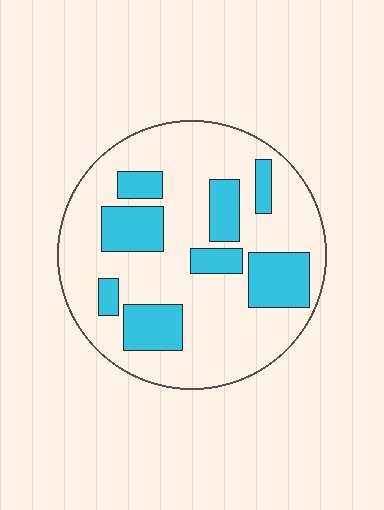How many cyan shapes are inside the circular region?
8.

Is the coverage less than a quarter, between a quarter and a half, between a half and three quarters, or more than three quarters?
Between a quarter and a half.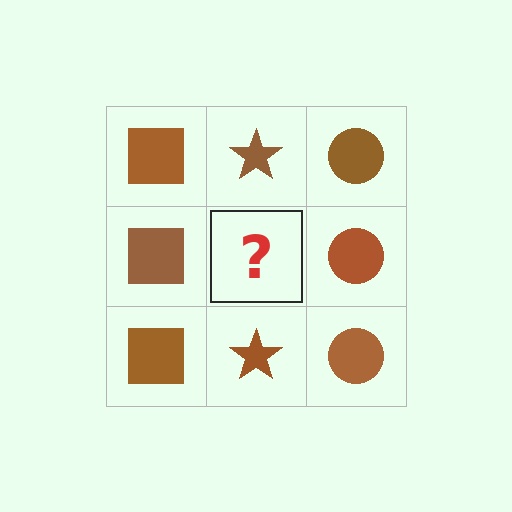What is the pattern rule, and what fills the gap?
The rule is that each column has a consistent shape. The gap should be filled with a brown star.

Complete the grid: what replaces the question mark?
The question mark should be replaced with a brown star.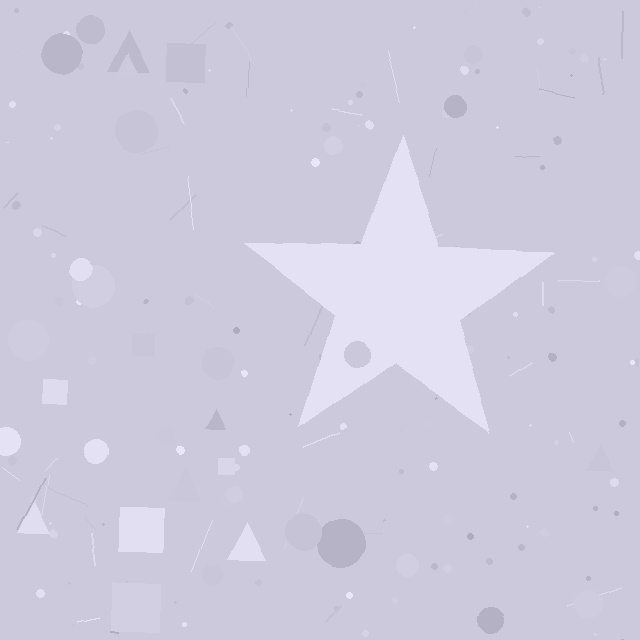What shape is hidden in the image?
A star is hidden in the image.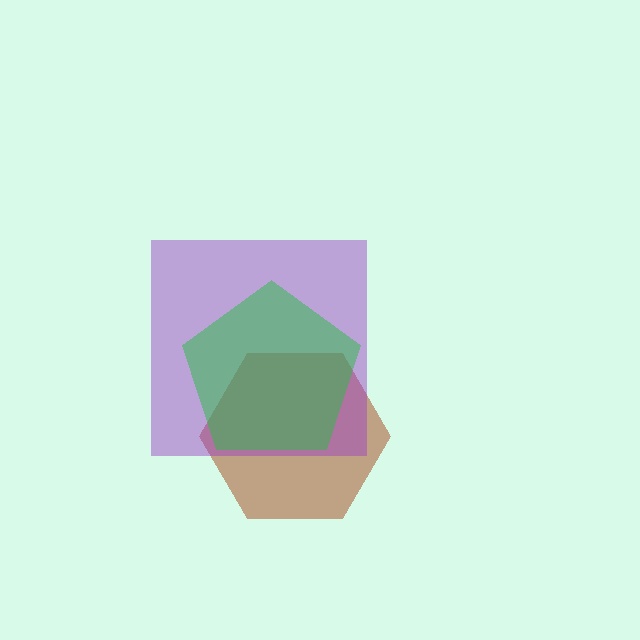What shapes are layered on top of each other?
The layered shapes are: a brown hexagon, a purple square, a green pentagon.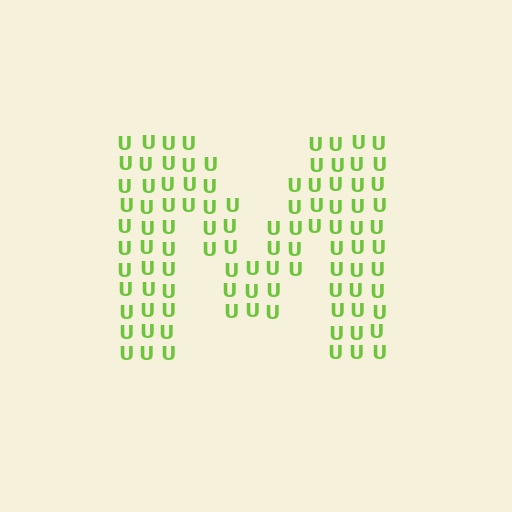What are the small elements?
The small elements are letter U's.